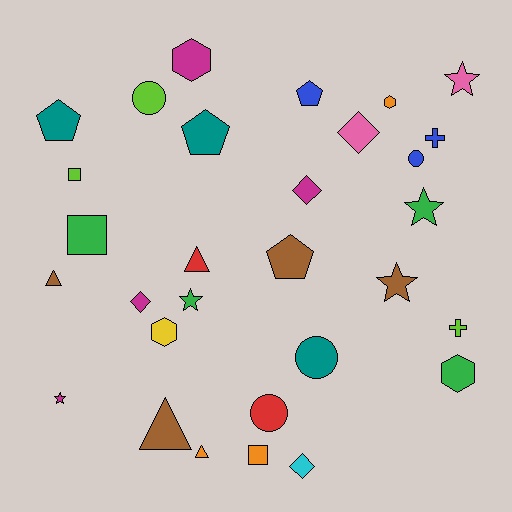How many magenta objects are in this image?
There are 4 magenta objects.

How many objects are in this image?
There are 30 objects.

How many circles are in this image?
There are 4 circles.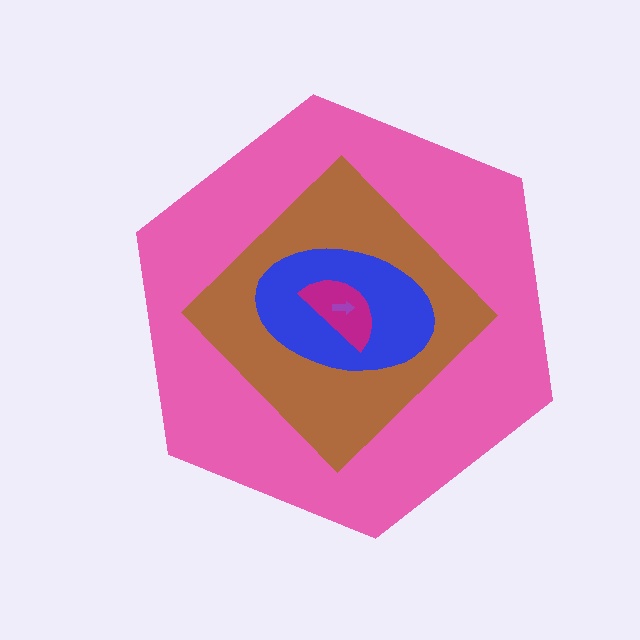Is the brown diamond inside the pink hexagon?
Yes.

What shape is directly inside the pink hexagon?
The brown diamond.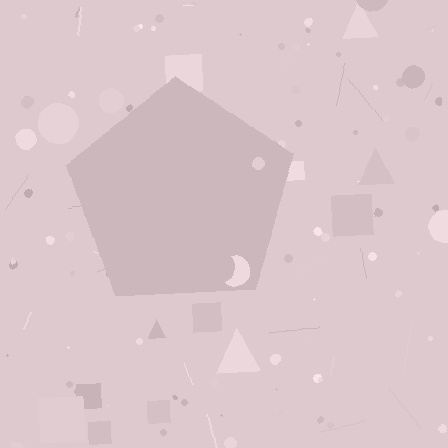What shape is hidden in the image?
A pentagon is hidden in the image.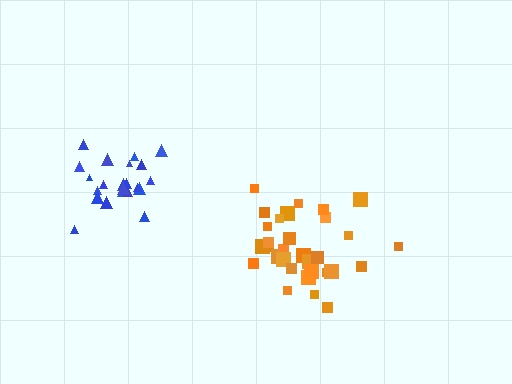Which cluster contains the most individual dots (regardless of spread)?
Orange (31).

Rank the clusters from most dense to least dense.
blue, orange.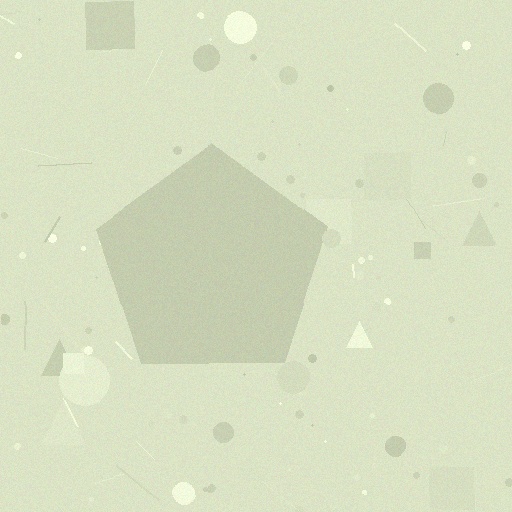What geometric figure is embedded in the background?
A pentagon is embedded in the background.